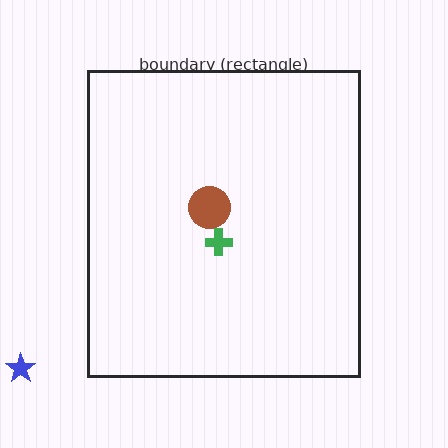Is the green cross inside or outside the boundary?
Inside.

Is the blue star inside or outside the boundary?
Outside.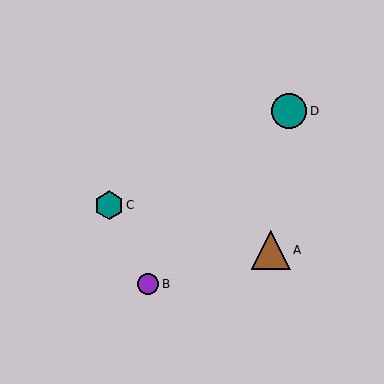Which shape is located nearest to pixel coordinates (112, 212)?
The teal hexagon (labeled C) at (109, 205) is nearest to that location.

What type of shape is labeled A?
Shape A is a brown triangle.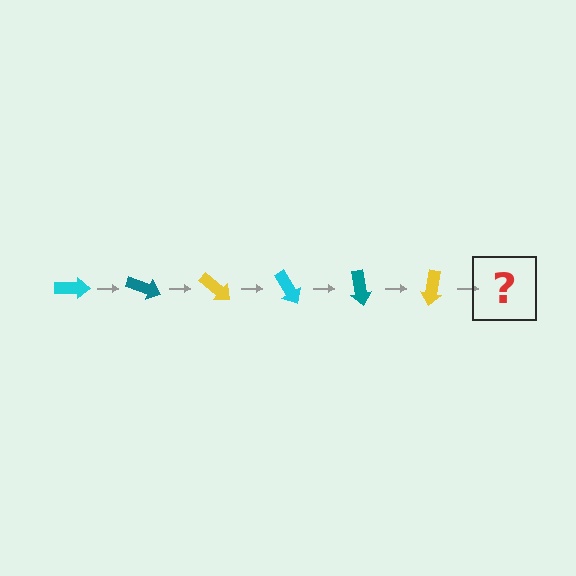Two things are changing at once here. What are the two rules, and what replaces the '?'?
The two rules are that it rotates 20 degrees each step and the color cycles through cyan, teal, and yellow. The '?' should be a cyan arrow, rotated 120 degrees from the start.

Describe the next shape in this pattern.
It should be a cyan arrow, rotated 120 degrees from the start.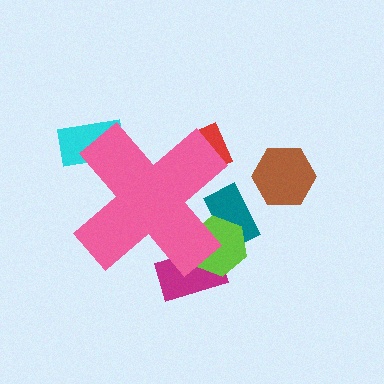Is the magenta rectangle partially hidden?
Yes, the magenta rectangle is partially hidden behind the pink cross.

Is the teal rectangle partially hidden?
Yes, the teal rectangle is partially hidden behind the pink cross.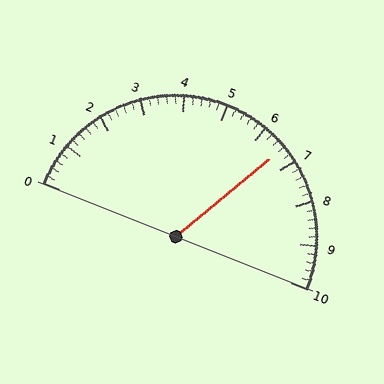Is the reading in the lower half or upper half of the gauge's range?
The reading is in the upper half of the range (0 to 10).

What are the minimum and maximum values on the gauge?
The gauge ranges from 0 to 10.